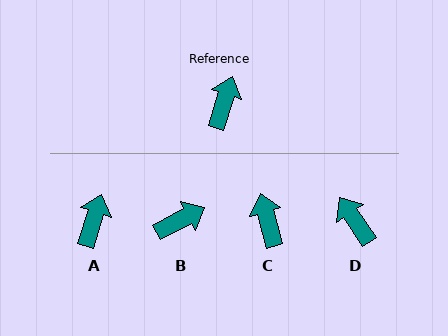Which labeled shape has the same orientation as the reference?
A.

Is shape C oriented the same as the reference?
No, it is off by about 33 degrees.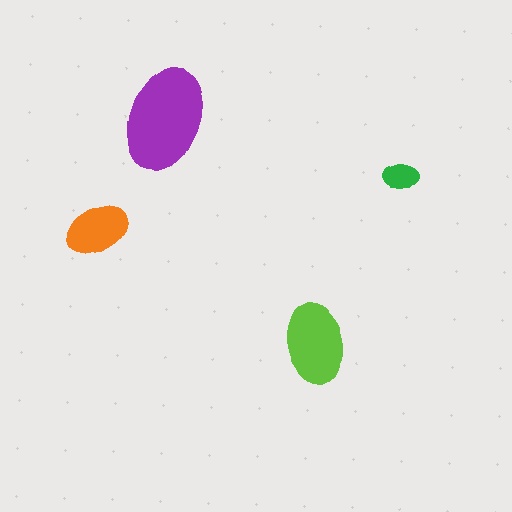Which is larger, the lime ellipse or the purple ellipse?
The purple one.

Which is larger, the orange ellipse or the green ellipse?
The orange one.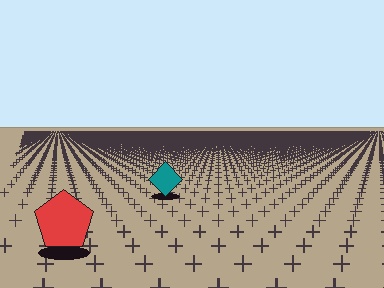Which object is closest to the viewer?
The red pentagon is closest. The texture marks near it are larger and more spread out.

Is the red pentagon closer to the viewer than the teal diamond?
Yes. The red pentagon is closer — you can tell from the texture gradient: the ground texture is coarser near it.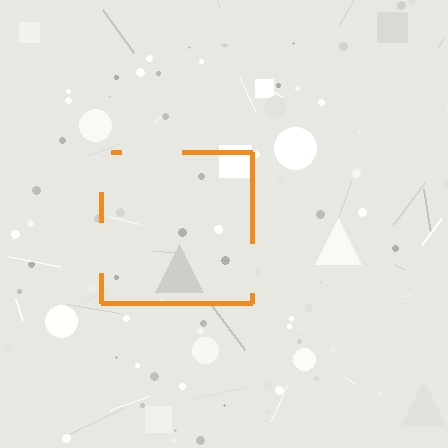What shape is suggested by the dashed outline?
The dashed outline suggests a square.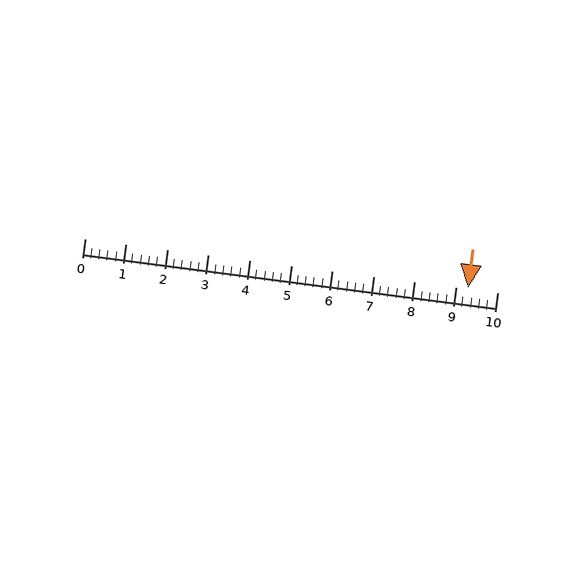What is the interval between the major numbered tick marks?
The major tick marks are spaced 1 units apart.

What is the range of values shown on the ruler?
The ruler shows values from 0 to 10.